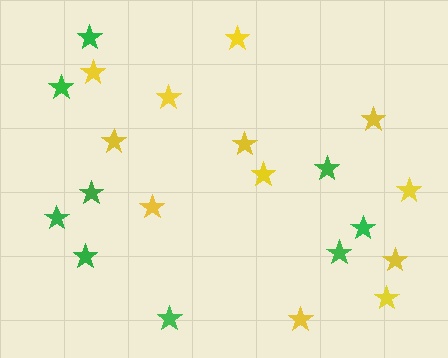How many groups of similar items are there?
There are 2 groups: one group of yellow stars (12) and one group of green stars (9).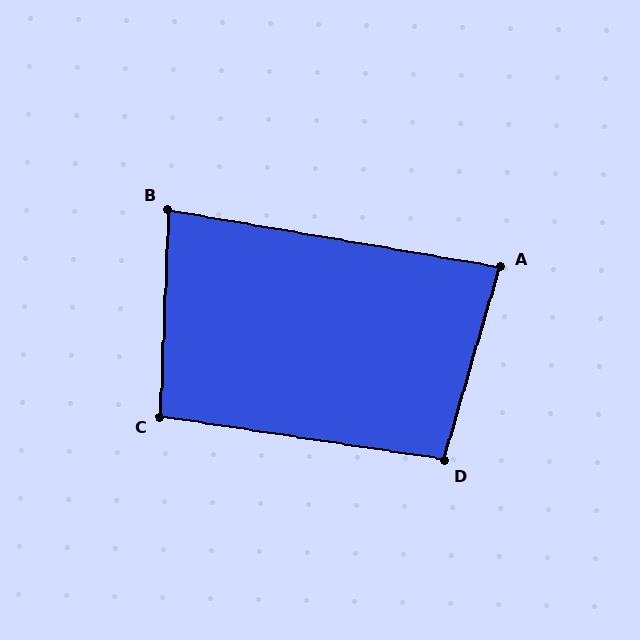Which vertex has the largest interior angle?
D, at approximately 97 degrees.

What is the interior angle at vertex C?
Approximately 96 degrees (obtuse).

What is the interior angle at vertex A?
Approximately 84 degrees (acute).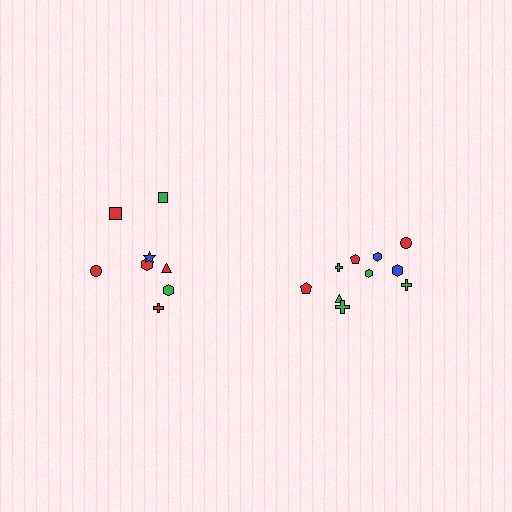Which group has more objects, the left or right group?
The right group.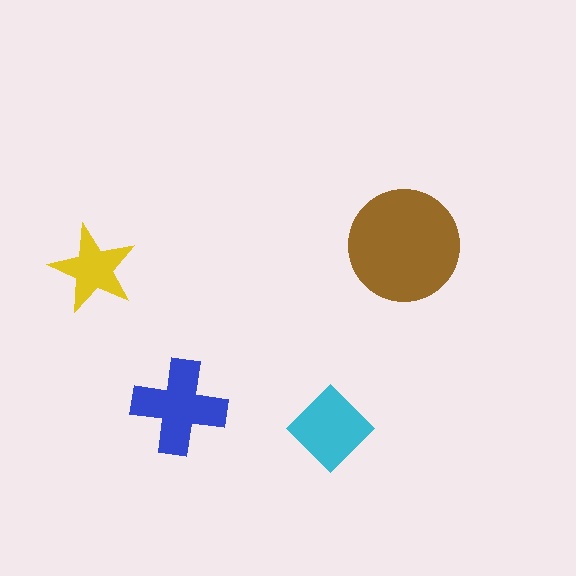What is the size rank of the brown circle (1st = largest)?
1st.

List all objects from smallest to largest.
The yellow star, the cyan diamond, the blue cross, the brown circle.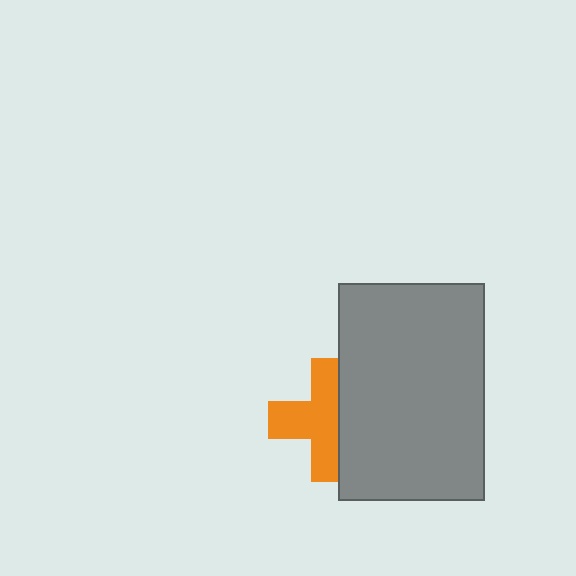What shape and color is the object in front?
The object in front is a gray rectangle.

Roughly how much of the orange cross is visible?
About half of it is visible (roughly 61%).